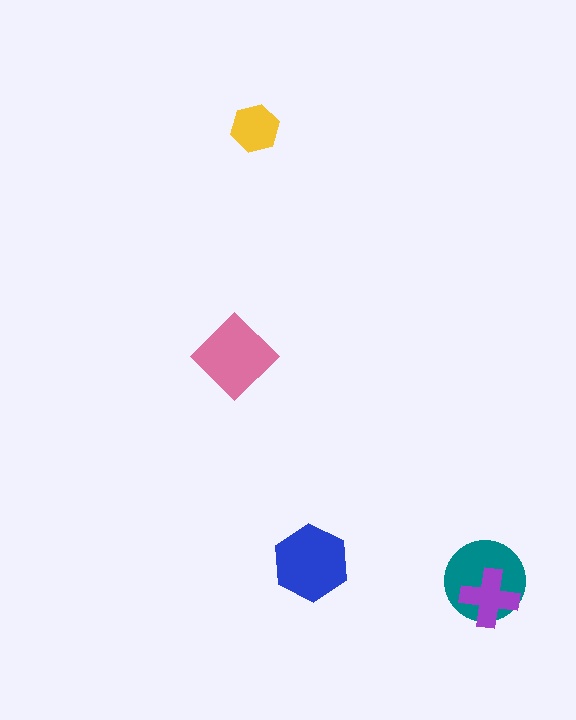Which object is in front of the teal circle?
The purple cross is in front of the teal circle.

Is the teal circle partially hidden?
Yes, it is partially covered by another shape.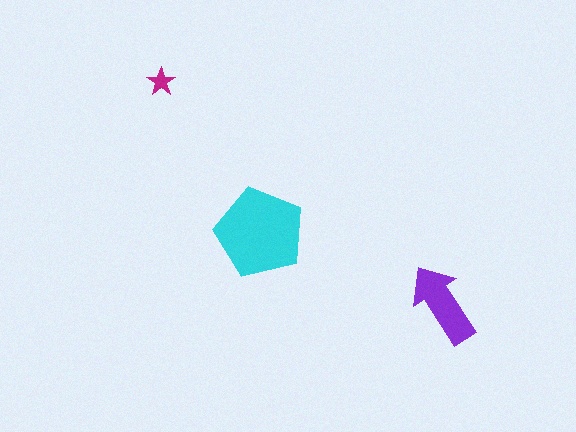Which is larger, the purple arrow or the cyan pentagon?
The cyan pentagon.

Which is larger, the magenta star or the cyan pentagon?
The cyan pentagon.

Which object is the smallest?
The magenta star.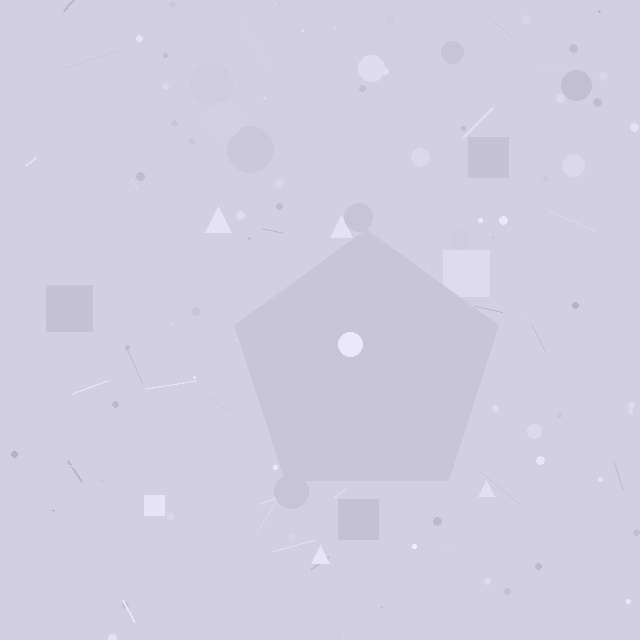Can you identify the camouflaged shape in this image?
The camouflaged shape is a pentagon.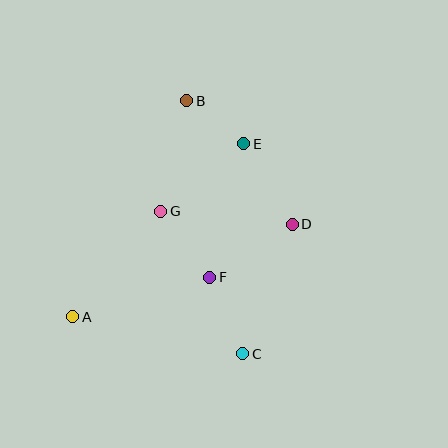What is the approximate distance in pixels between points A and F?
The distance between A and F is approximately 142 pixels.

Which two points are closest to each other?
Points B and E are closest to each other.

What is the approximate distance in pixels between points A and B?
The distance between A and B is approximately 245 pixels.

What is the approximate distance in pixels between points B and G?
The distance between B and G is approximately 114 pixels.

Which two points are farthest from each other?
Points B and C are farthest from each other.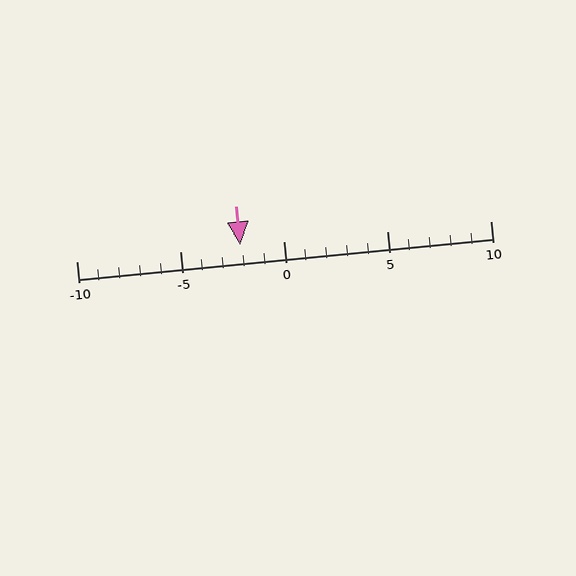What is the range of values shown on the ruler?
The ruler shows values from -10 to 10.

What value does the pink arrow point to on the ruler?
The pink arrow points to approximately -2.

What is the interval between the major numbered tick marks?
The major tick marks are spaced 5 units apart.